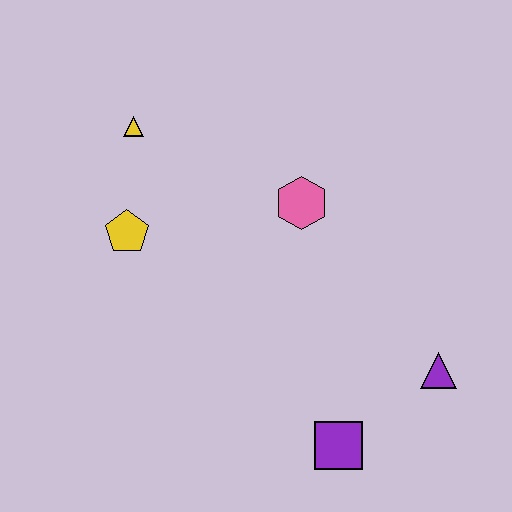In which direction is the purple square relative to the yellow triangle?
The purple square is below the yellow triangle.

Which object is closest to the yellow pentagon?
The yellow triangle is closest to the yellow pentagon.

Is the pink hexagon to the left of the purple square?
Yes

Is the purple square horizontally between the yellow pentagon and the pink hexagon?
No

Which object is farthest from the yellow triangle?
The purple triangle is farthest from the yellow triangle.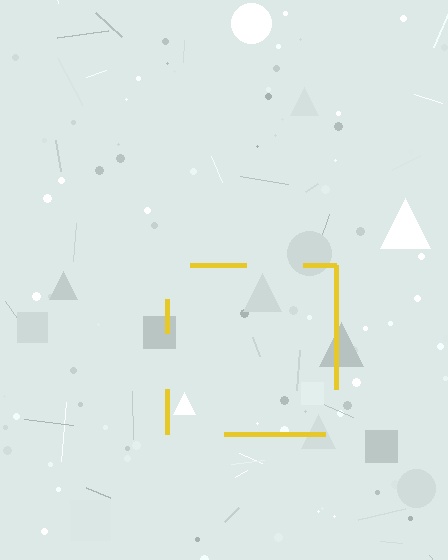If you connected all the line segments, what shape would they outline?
They would outline a square.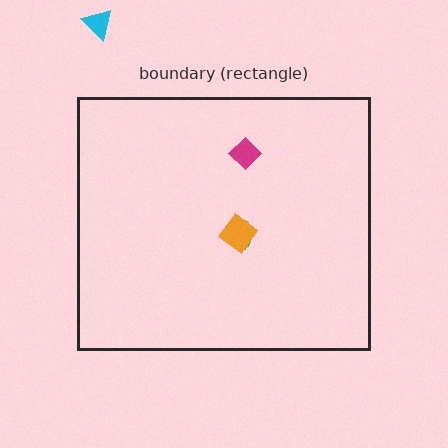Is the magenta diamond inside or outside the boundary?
Inside.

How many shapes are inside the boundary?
3 inside, 1 outside.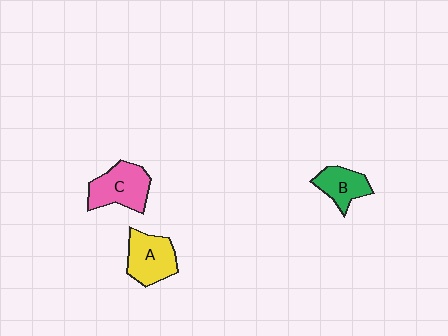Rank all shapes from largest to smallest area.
From largest to smallest: C (pink), A (yellow), B (green).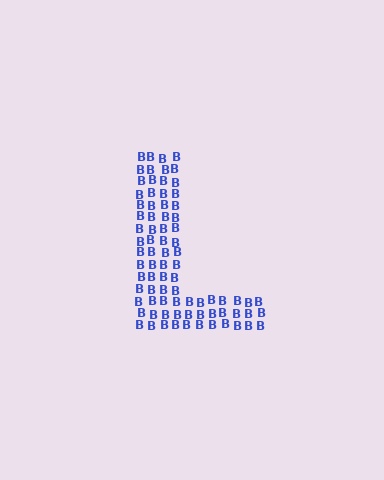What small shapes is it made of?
It is made of small letter B's.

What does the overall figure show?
The overall figure shows the letter L.